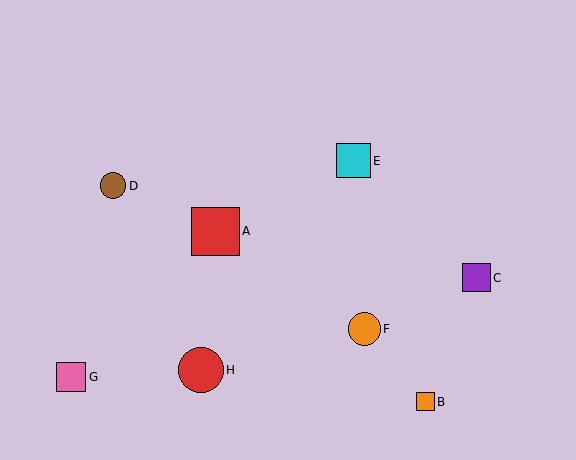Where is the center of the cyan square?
The center of the cyan square is at (353, 161).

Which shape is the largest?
The red square (labeled A) is the largest.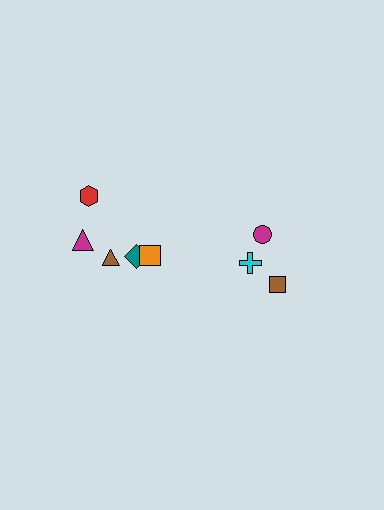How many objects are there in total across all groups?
There are 8 objects.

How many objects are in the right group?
There are 3 objects.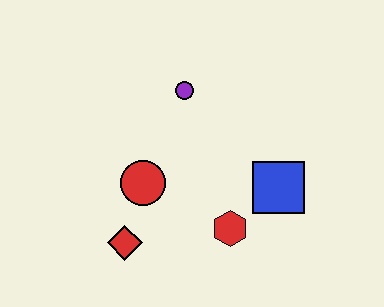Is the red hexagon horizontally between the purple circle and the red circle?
No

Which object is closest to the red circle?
The red diamond is closest to the red circle.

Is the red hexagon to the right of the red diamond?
Yes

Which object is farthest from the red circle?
The blue square is farthest from the red circle.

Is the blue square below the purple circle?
Yes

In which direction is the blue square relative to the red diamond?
The blue square is to the right of the red diamond.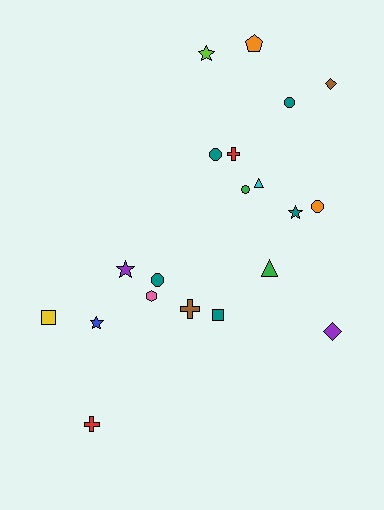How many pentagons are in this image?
There is 1 pentagon.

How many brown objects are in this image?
There are 2 brown objects.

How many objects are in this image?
There are 20 objects.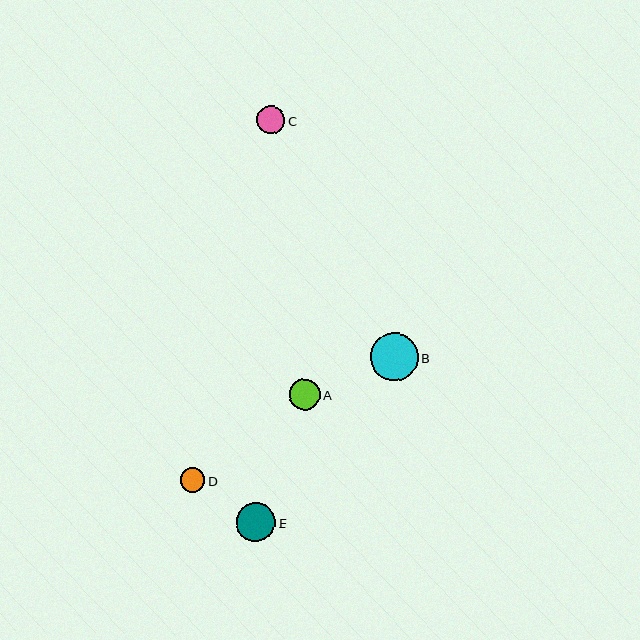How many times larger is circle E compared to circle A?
Circle E is approximately 1.2 times the size of circle A.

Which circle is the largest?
Circle B is the largest with a size of approximately 48 pixels.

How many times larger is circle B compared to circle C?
Circle B is approximately 1.7 times the size of circle C.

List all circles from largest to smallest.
From largest to smallest: B, E, A, C, D.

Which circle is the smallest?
Circle D is the smallest with a size of approximately 24 pixels.